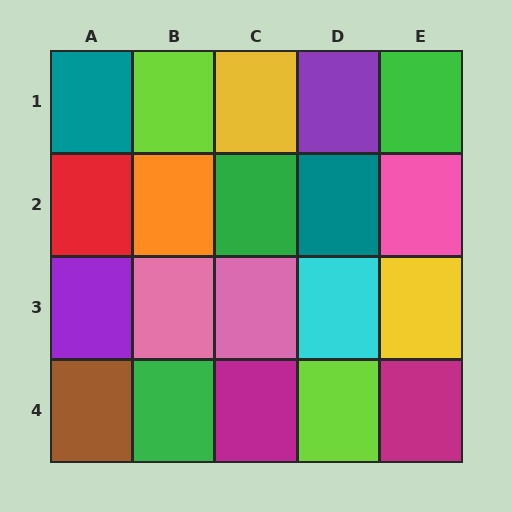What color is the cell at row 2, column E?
Pink.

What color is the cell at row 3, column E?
Yellow.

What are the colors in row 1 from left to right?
Teal, lime, yellow, purple, green.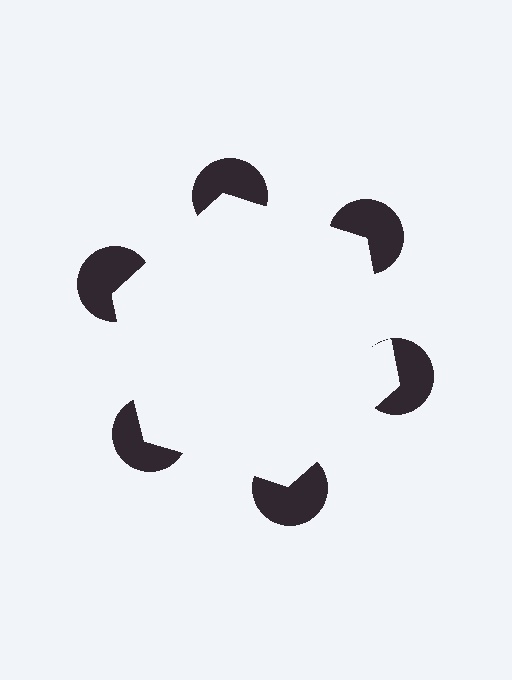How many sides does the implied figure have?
6 sides.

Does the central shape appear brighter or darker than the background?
It typically appears slightly brighter than the background, even though no actual brightness change is drawn.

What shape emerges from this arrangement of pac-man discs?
An illusory hexagon — its edges are inferred from the aligned wedge cuts in the pac-man discs, not physically drawn.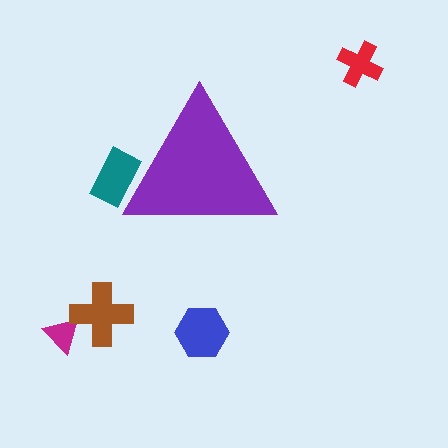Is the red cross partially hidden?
No, the red cross is fully visible.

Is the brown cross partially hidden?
No, the brown cross is fully visible.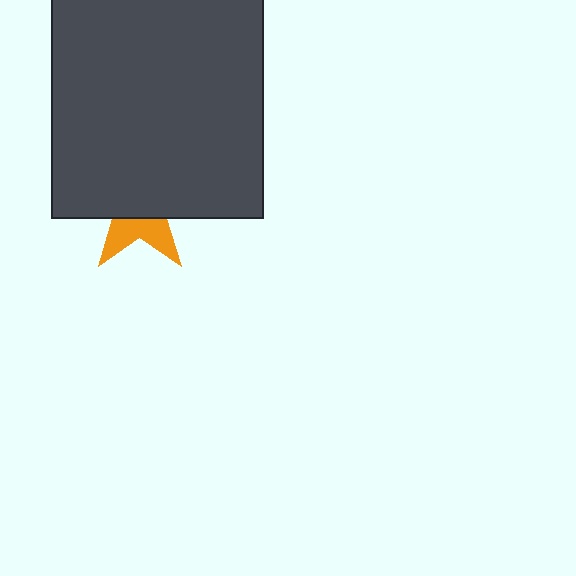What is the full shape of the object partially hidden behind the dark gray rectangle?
The partially hidden object is an orange star.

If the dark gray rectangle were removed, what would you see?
You would see the complete orange star.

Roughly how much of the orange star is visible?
A small part of it is visible (roughly 35%).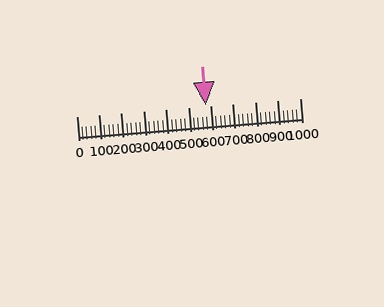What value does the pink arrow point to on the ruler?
The pink arrow points to approximately 580.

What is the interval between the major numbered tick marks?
The major tick marks are spaced 100 units apart.